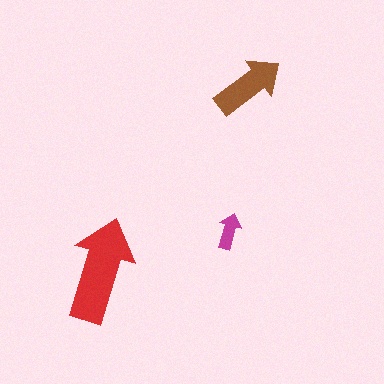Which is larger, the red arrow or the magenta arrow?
The red one.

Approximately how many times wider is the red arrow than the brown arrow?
About 1.5 times wider.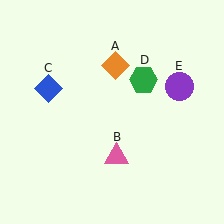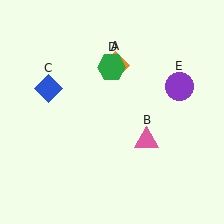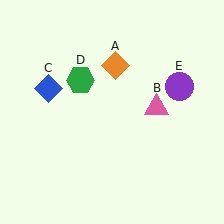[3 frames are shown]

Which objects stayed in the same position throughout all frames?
Orange diamond (object A) and blue diamond (object C) and purple circle (object E) remained stationary.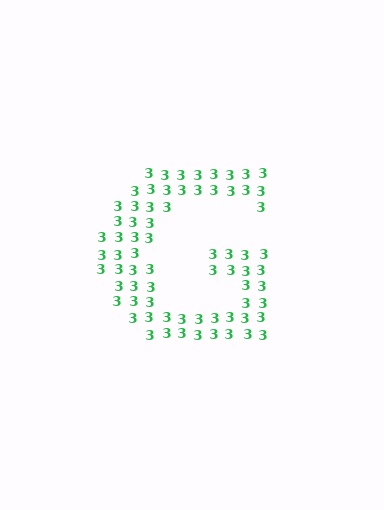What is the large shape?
The large shape is the letter G.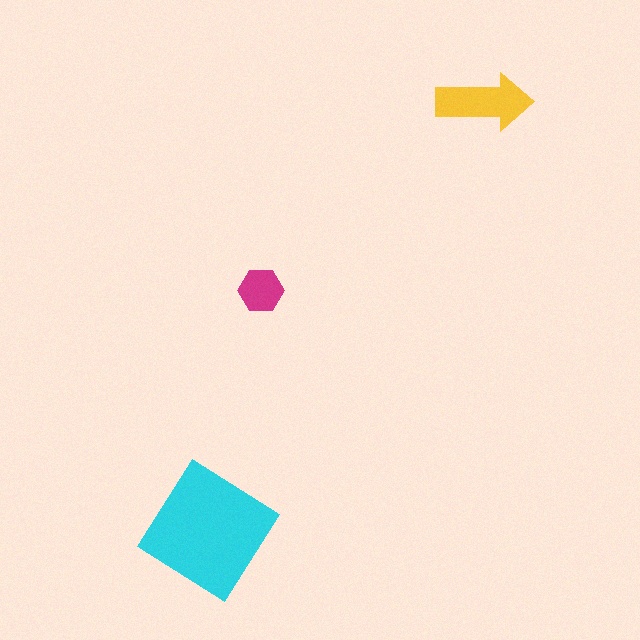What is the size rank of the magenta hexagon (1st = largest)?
3rd.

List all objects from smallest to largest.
The magenta hexagon, the yellow arrow, the cyan diamond.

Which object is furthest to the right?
The yellow arrow is rightmost.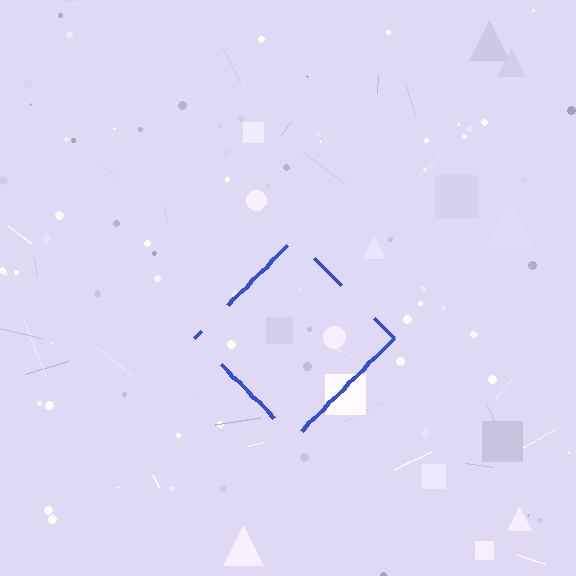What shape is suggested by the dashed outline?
The dashed outline suggests a diamond.